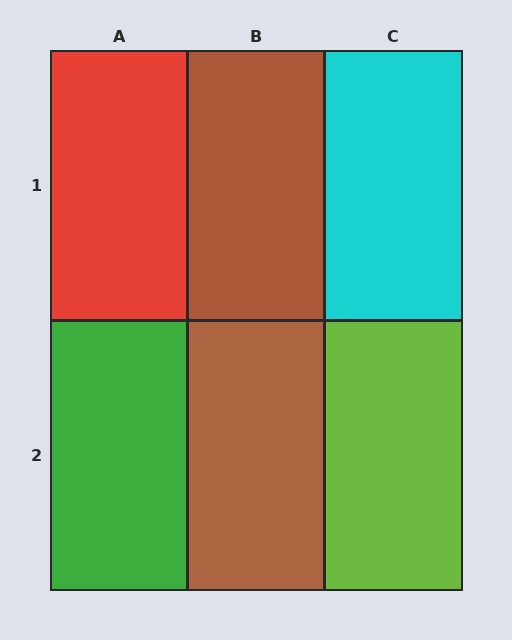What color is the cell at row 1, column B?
Brown.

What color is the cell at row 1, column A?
Red.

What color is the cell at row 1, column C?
Cyan.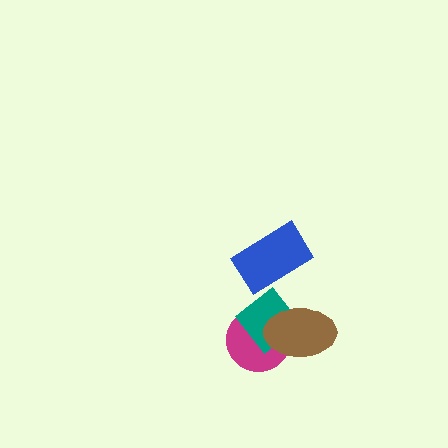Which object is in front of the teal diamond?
The brown ellipse is in front of the teal diamond.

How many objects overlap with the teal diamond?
2 objects overlap with the teal diamond.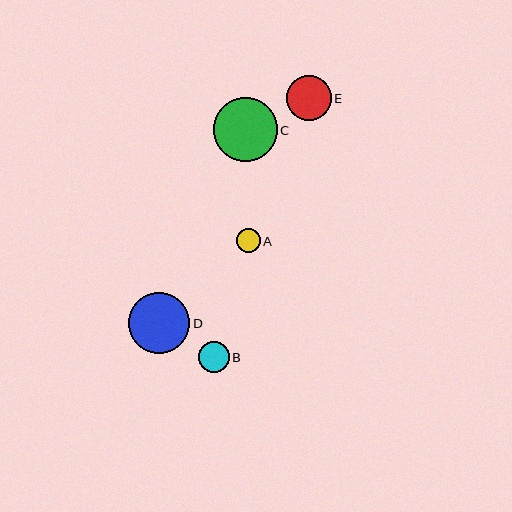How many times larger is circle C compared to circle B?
Circle C is approximately 2.1 times the size of circle B.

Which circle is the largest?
Circle C is the largest with a size of approximately 64 pixels.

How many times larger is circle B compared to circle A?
Circle B is approximately 1.3 times the size of circle A.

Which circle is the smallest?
Circle A is the smallest with a size of approximately 24 pixels.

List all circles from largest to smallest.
From largest to smallest: C, D, E, B, A.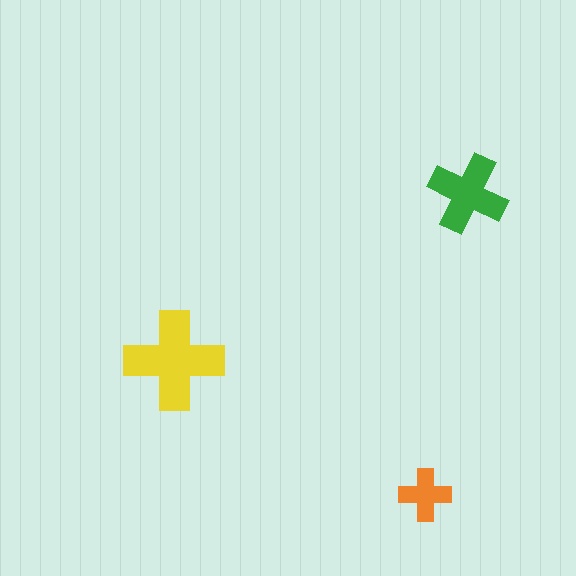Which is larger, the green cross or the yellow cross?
The yellow one.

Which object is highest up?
The green cross is topmost.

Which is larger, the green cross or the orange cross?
The green one.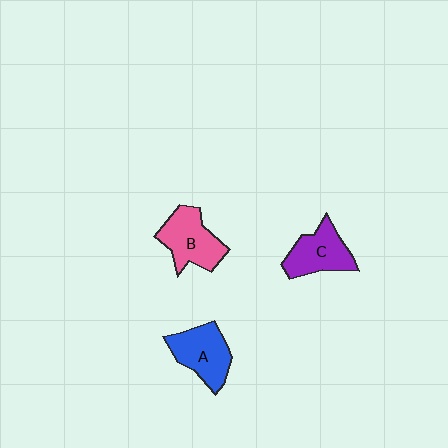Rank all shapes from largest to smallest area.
From largest to smallest: B (pink), A (blue), C (purple).